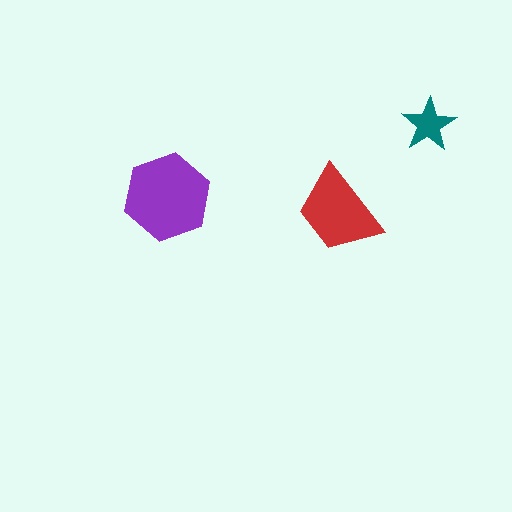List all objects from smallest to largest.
The teal star, the red trapezoid, the purple hexagon.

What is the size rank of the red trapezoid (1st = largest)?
2nd.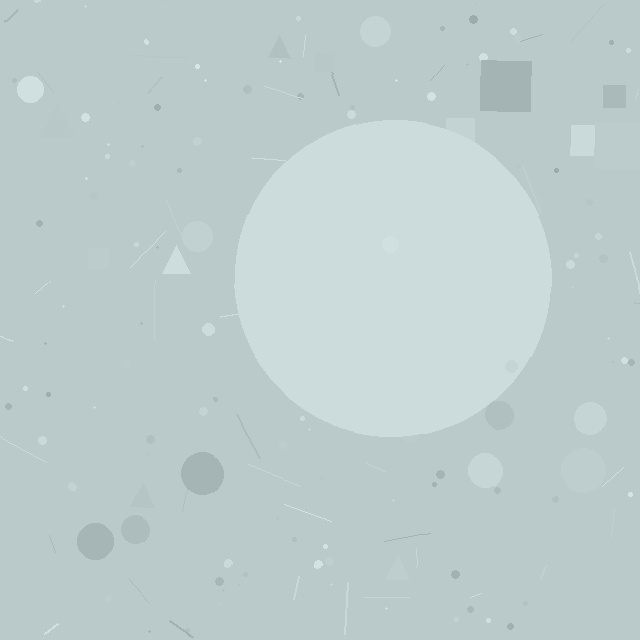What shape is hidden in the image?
A circle is hidden in the image.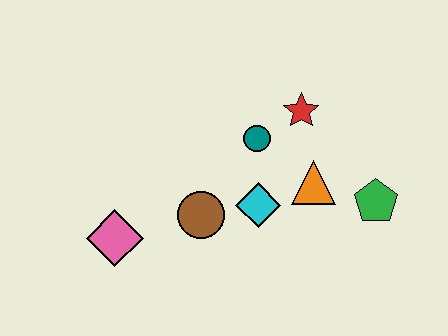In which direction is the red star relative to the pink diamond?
The red star is to the right of the pink diamond.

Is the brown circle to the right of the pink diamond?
Yes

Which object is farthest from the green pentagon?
The pink diamond is farthest from the green pentagon.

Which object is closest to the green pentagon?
The orange triangle is closest to the green pentagon.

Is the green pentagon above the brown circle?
Yes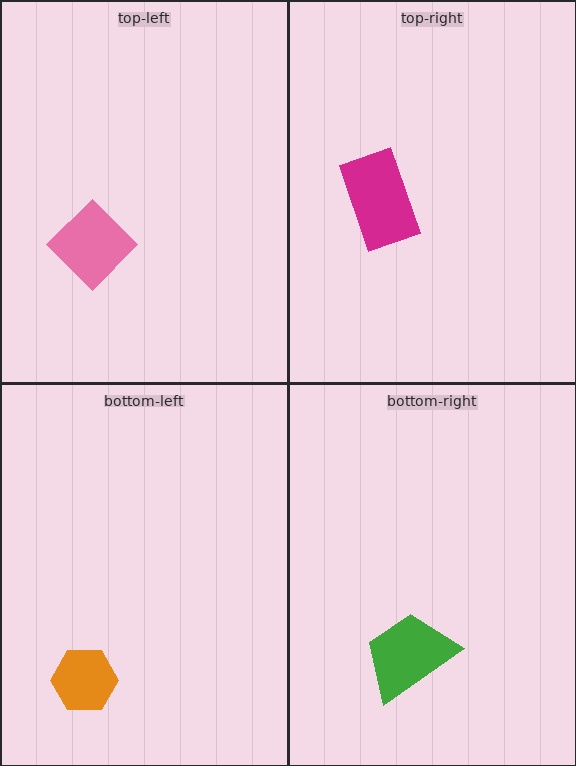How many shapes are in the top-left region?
1.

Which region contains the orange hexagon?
The bottom-left region.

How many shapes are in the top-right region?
1.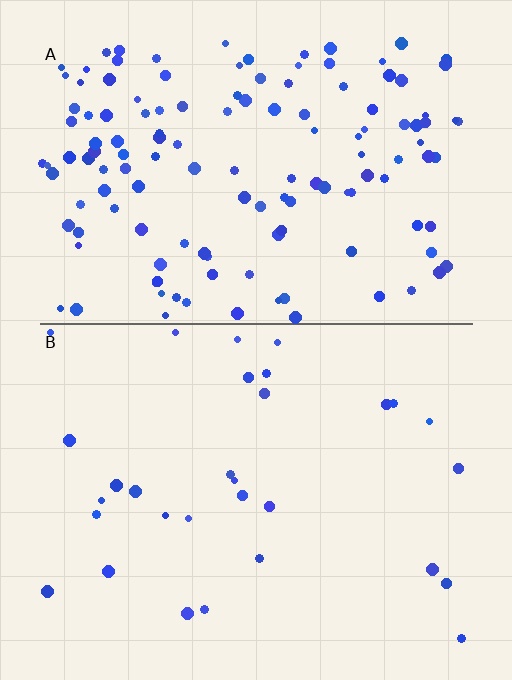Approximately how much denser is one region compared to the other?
Approximately 4.4× — region A over region B.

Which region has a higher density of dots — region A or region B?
A (the top).